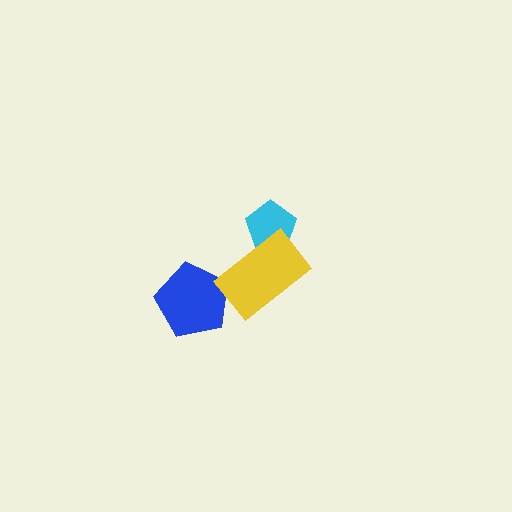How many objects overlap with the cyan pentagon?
1 object overlaps with the cyan pentagon.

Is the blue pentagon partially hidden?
No, no other shape covers it.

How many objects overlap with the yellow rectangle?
1 object overlaps with the yellow rectangle.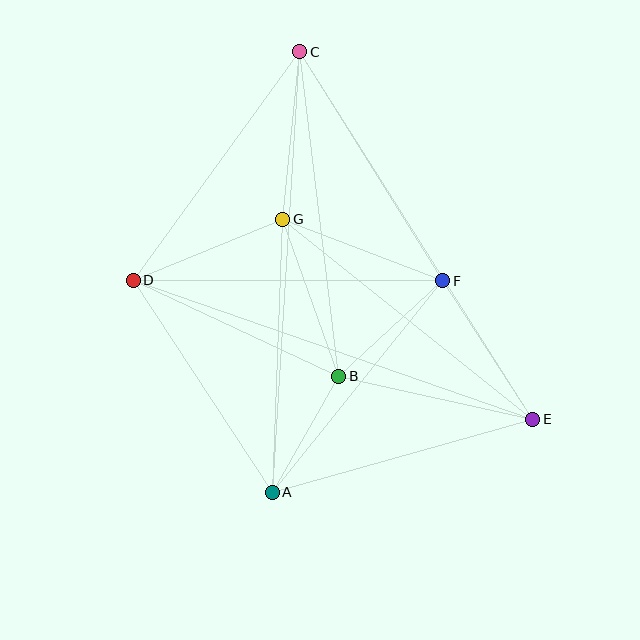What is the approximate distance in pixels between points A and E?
The distance between A and E is approximately 270 pixels.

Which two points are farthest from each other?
Points A and C are farthest from each other.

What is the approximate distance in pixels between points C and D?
The distance between C and D is approximately 283 pixels.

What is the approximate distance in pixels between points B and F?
The distance between B and F is approximately 141 pixels.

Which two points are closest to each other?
Points A and B are closest to each other.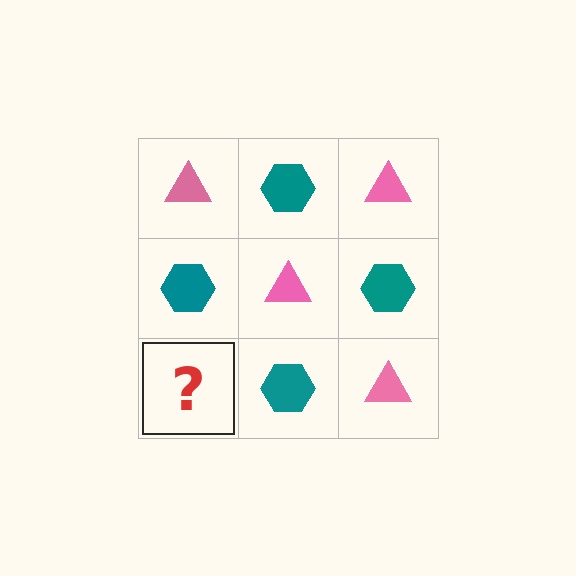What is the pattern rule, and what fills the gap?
The rule is that it alternates pink triangle and teal hexagon in a checkerboard pattern. The gap should be filled with a pink triangle.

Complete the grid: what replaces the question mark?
The question mark should be replaced with a pink triangle.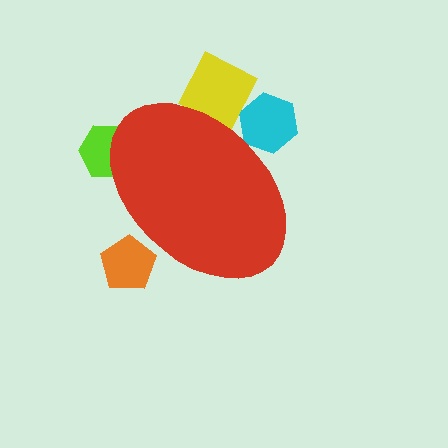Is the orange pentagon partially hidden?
Yes, the orange pentagon is partially hidden behind the red ellipse.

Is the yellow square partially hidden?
Yes, the yellow square is partially hidden behind the red ellipse.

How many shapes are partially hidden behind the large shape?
4 shapes are partially hidden.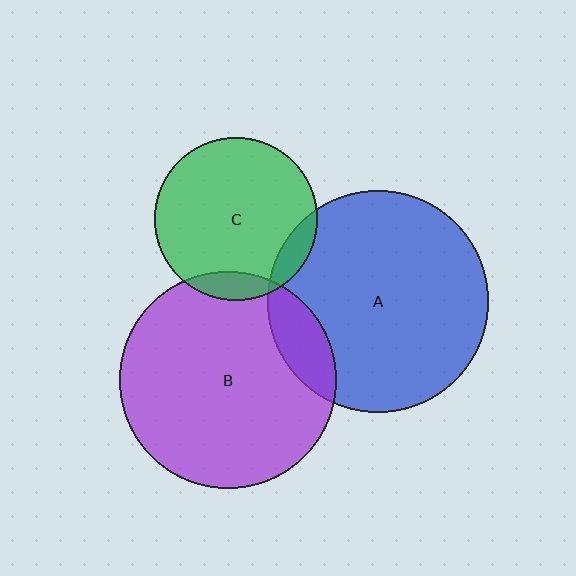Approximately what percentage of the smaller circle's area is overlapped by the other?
Approximately 10%.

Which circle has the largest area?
Circle A (blue).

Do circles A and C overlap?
Yes.